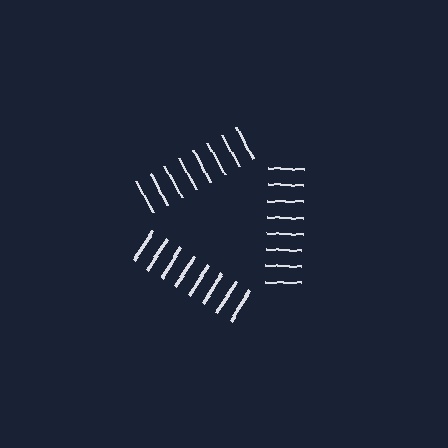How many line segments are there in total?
24 — 8 along each of the 3 edges.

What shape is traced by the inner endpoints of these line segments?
An illusory triangle — the line segments terminate on its edges but no continuous stroke is drawn.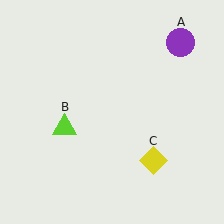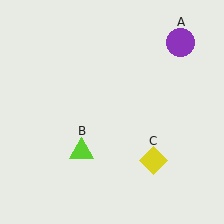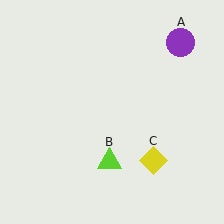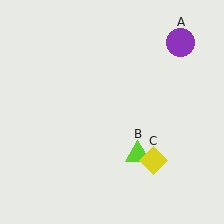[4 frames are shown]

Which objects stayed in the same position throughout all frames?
Purple circle (object A) and yellow diamond (object C) remained stationary.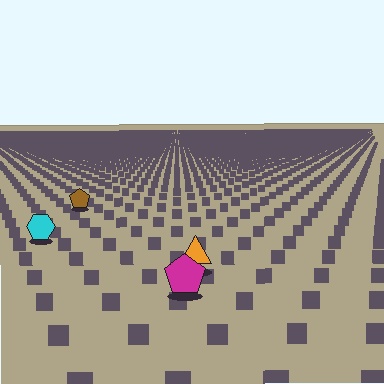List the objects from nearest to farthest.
From nearest to farthest: the magenta pentagon, the orange triangle, the cyan hexagon, the brown pentagon.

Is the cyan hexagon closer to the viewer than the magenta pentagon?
No. The magenta pentagon is closer — you can tell from the texture gradient: the ground texture is coarser near it.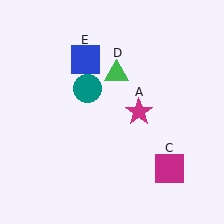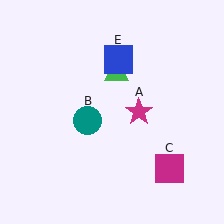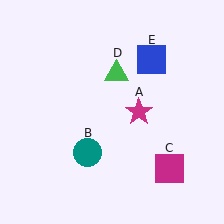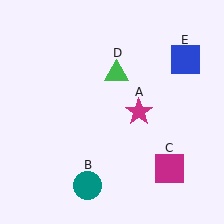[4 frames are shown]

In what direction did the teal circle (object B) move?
The teal circle (object B) moved down.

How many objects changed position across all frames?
2 objects changed position: teal circle (object B), blue square (object E).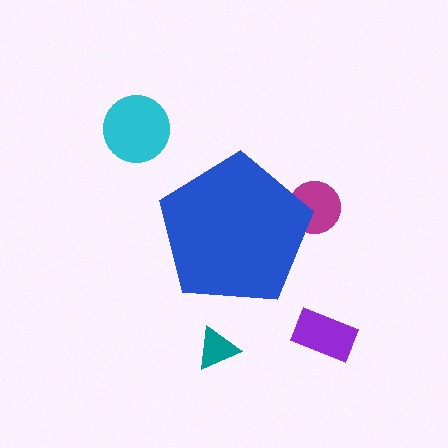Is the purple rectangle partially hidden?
No, the purple rectangle is fully visible.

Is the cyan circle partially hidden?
No, the cyan circle is fully visible.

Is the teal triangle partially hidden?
No, the teal triangle is fully visible.